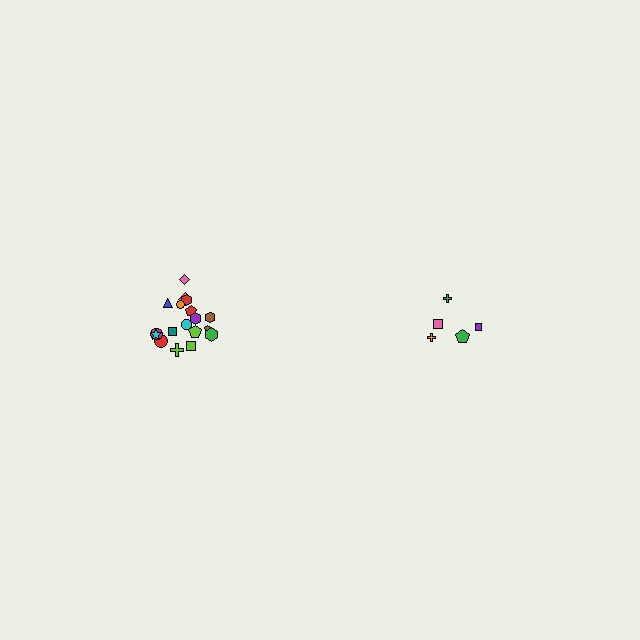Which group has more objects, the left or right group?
The left group.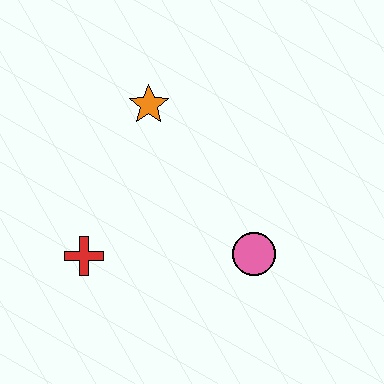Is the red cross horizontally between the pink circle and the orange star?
No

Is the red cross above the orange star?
No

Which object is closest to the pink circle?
The red cross is closest to the pink circle.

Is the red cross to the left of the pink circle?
Yes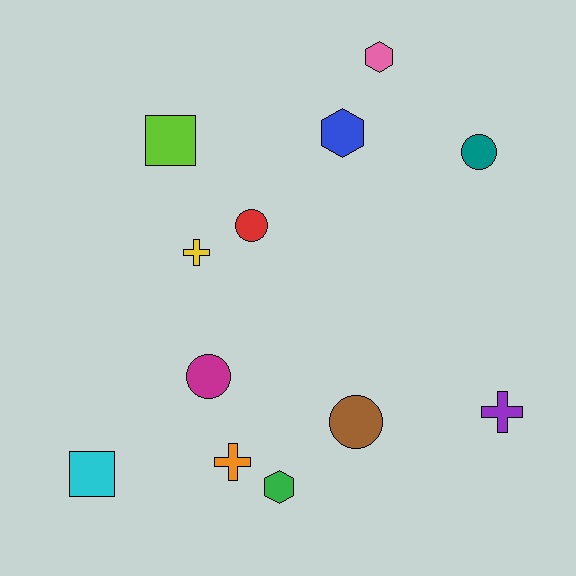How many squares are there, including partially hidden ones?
There are 2 squares.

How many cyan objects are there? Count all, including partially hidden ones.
There is 1 cyan object.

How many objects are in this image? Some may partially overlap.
There are 12 objects.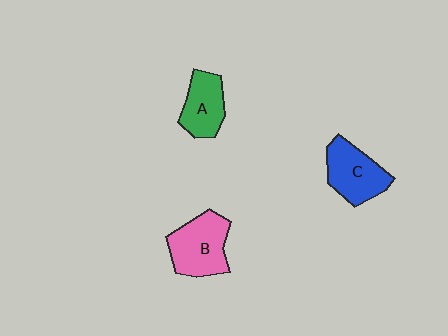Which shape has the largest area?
Shape B (pink).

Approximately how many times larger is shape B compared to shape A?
Approximately 1.3 times.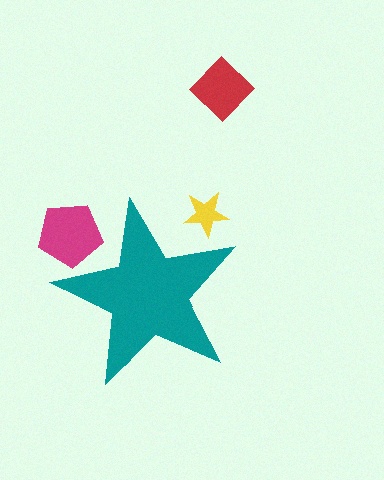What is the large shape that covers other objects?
A teal star.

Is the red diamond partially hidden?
No, the red diamond is fully visible.